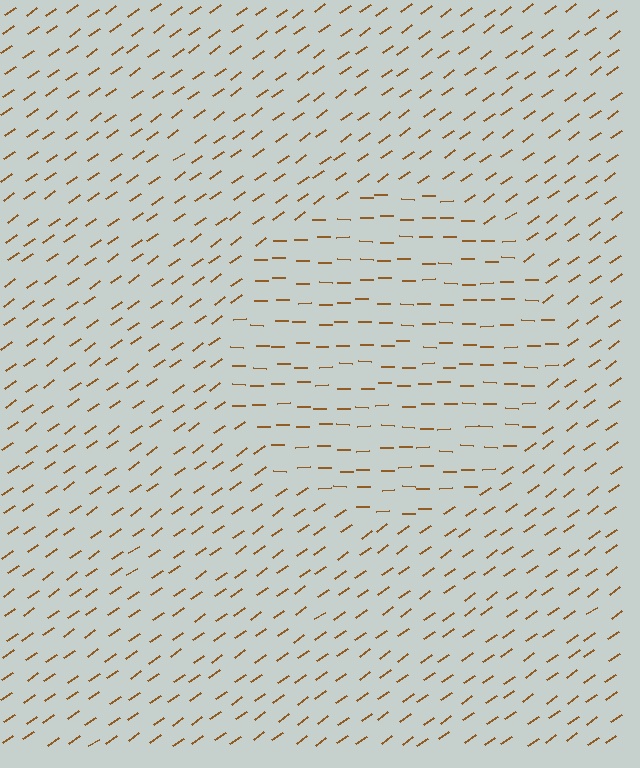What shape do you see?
I see a circle.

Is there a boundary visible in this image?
Yes, there is a texture boundary formed by a change in line orientation.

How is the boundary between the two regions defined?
The boundary is defined purely by a change in line orientation (approximately 35 degrees difference). All lines are the same color and thickness.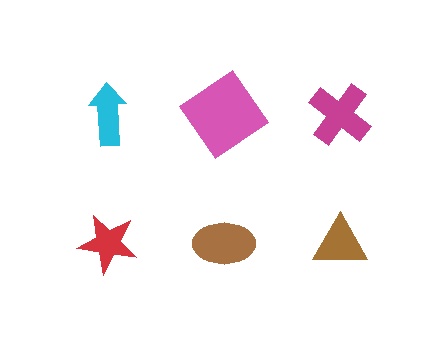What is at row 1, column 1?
A cyan arrow.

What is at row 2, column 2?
A brown ellipse.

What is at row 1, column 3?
A magenta cross.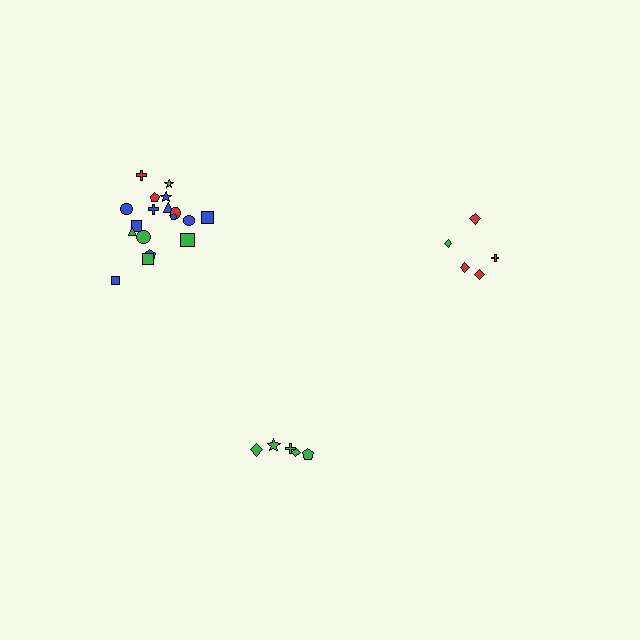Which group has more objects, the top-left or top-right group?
The top-left group.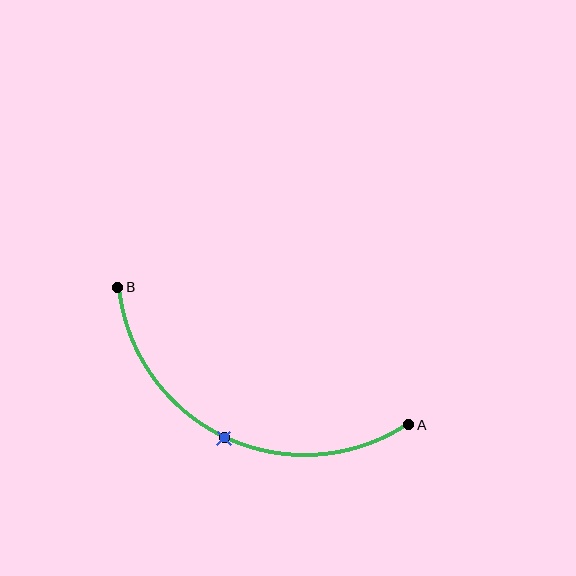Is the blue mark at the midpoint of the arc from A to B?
Yes. The blue mark lies on the arc at equal arc-length from both A and B — it is the arc midpoint.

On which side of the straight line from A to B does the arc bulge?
The arc bulges below the straight line connecting A and B.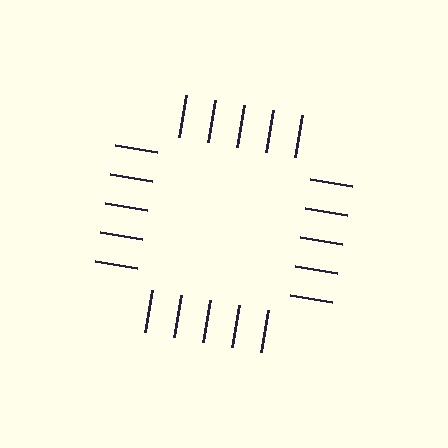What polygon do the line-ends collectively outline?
An illusory square — the line segments terminate on its edges but no continuous stroke is drawn.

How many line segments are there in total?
20 — 5 along each of the 4 edges.